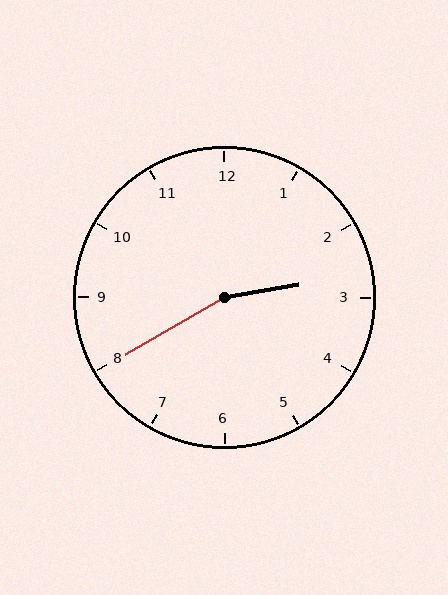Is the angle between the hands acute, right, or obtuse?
It is obtuse.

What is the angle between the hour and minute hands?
Approximately 160 degrees.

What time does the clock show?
2:40.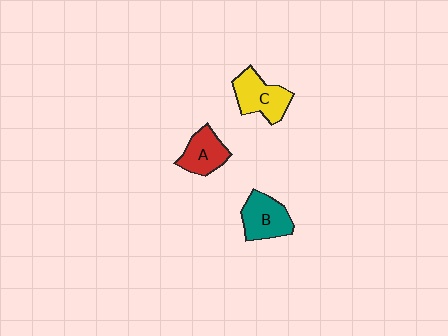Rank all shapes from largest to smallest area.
From largest to smallest: C (yellow), B (teal), A (red).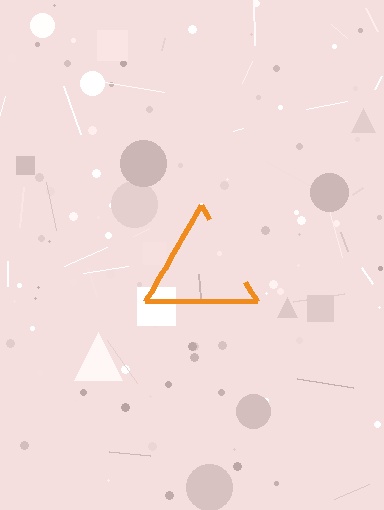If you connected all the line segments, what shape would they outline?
They would outline a triangle.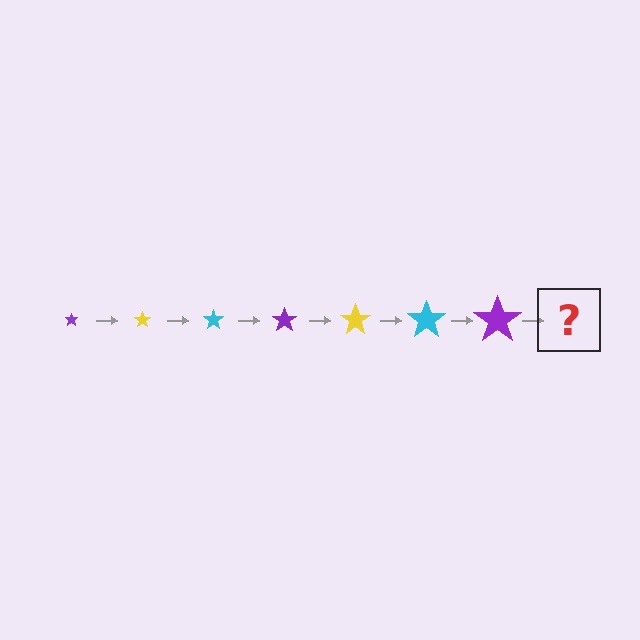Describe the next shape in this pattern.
It should be a yellow star, larger than the previous one.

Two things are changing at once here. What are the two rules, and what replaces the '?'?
The two rules are that the star grows larger each step and the color cycles through purple, yellow, and cyan. The '?' should be a yellow star, larger than the previous one.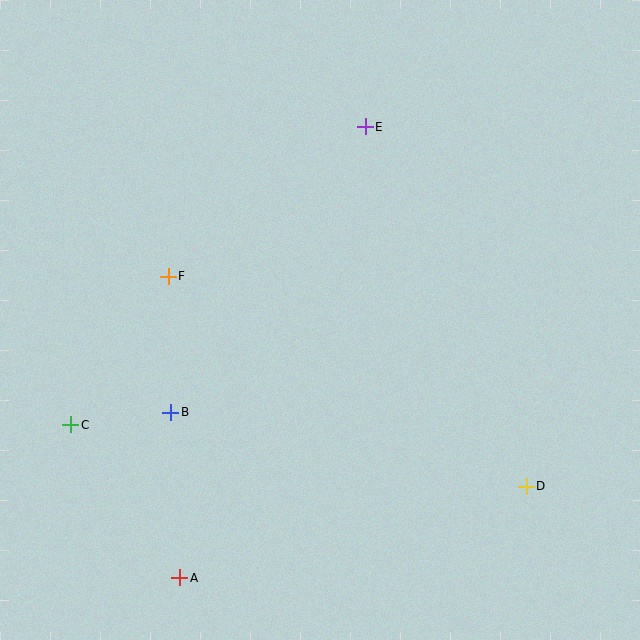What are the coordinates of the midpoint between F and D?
The midpoint between F and D is at (347, 381).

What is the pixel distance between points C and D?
The distance between C and D is 459 pixels.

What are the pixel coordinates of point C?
Point C is at (71, 425).